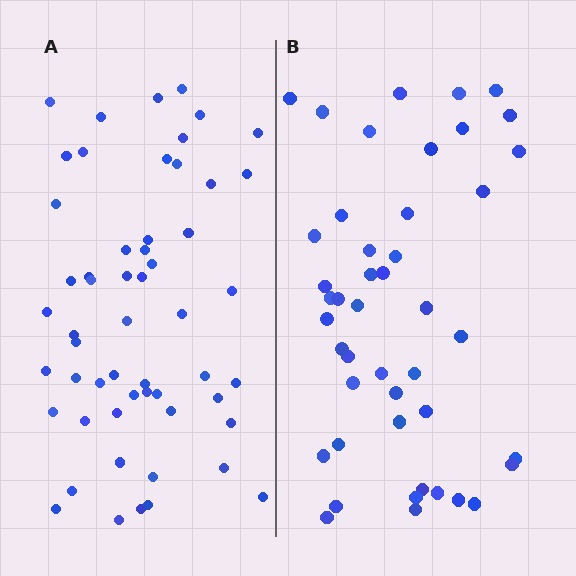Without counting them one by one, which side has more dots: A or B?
Region A (the left region) has more dots.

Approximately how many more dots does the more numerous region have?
Region A has roughly 10 or so more dots than region B.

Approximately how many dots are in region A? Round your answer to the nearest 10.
About 60 dots. (The exact count is 55, which rounds to 60.)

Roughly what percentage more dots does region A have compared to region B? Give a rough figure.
About 20% more.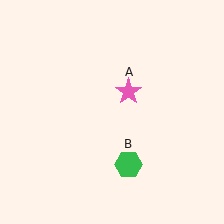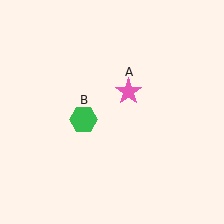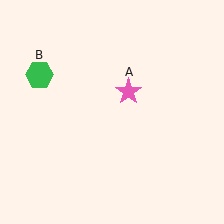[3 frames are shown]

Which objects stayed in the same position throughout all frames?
Pink star (object A) remained stationary.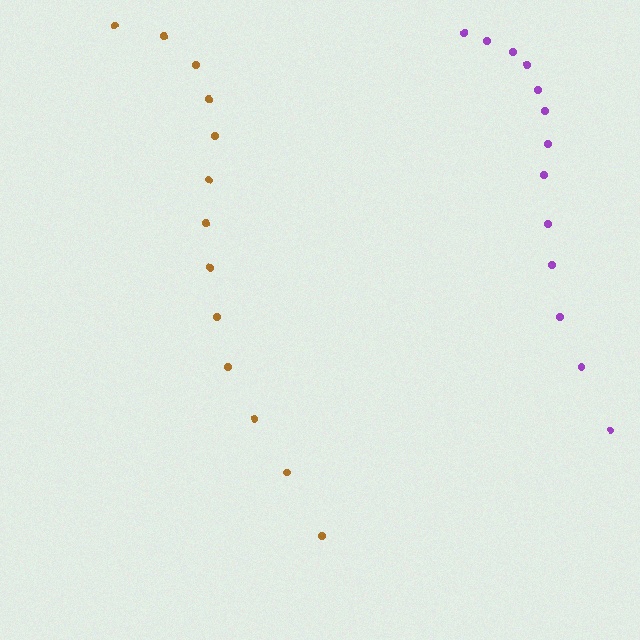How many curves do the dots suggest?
There are 2 distinct paths.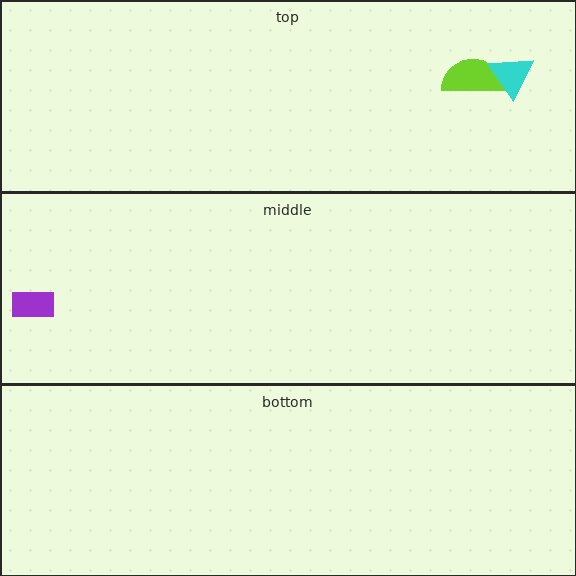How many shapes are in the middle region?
1.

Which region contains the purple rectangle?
The middle region.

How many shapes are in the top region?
2.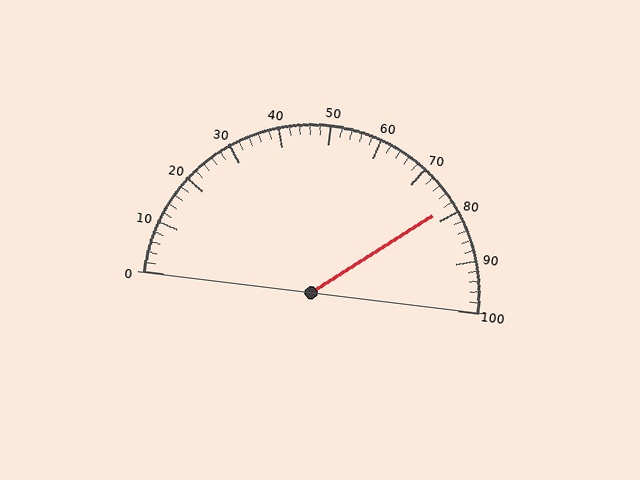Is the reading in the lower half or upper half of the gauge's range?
The reading is in the upper half of the range (0 to 100).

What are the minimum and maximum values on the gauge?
The gauge ranges from 0 to 100.